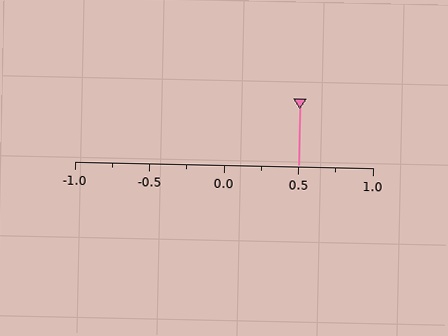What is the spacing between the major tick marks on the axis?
The major ticks are spaced 0.5 apart.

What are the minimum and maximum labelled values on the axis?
The axis runs from -1.0 to 1.0.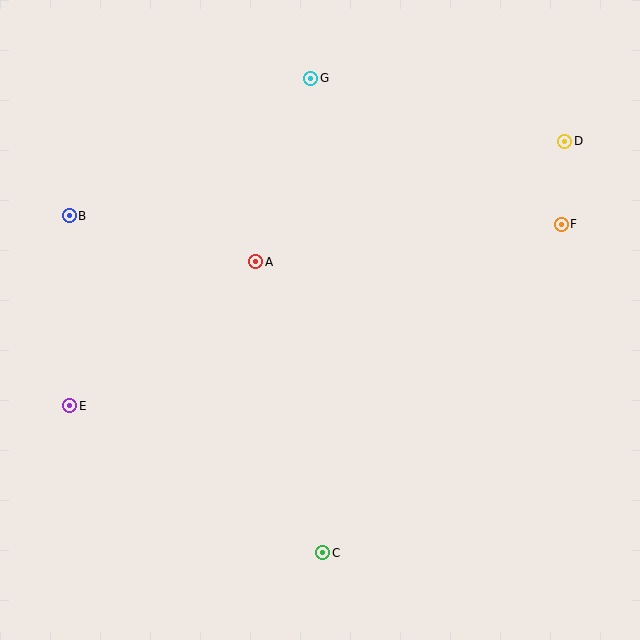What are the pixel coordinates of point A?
Point A is at (256, 262).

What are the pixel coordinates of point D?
Point D is at (565, 141).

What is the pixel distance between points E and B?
The distance between E and B is 190 pixels.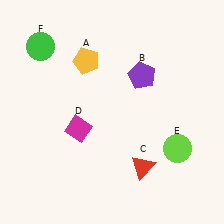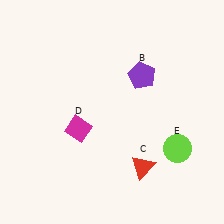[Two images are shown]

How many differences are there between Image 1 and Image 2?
There are 2 differences between the two images.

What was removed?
The green circle (F), the yellow pentagon (A) were removed in Image 2.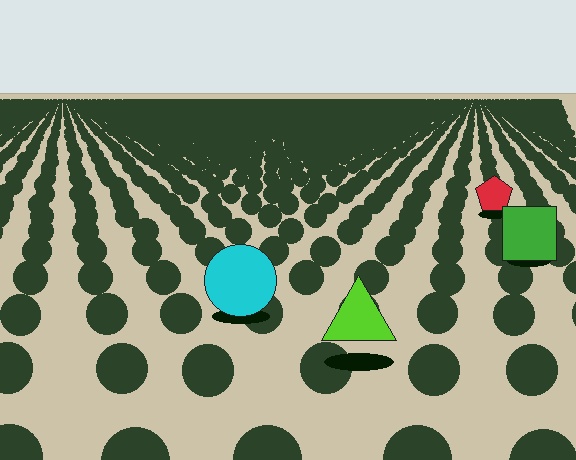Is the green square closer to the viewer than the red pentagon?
Yes. The green square is closer — you can tell from the texture gradient: the ground texture is coarser near it.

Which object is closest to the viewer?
The lime triangle is closest. The texture marks near it are larger and more spread out.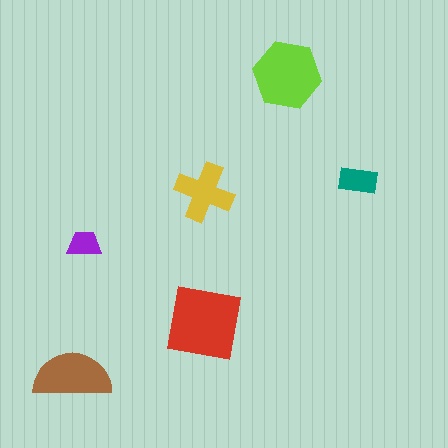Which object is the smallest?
The purple trapezoid.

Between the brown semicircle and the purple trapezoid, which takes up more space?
The brown semicircle.